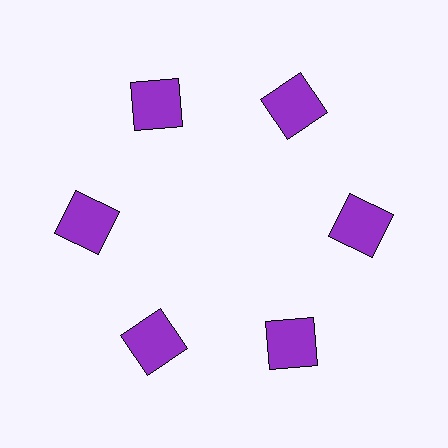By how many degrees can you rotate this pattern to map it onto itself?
The pattern maps onto itself every 60 degrees of rotation.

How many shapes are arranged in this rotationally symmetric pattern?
There are 6 shapes, arranged in 6 groups of 1.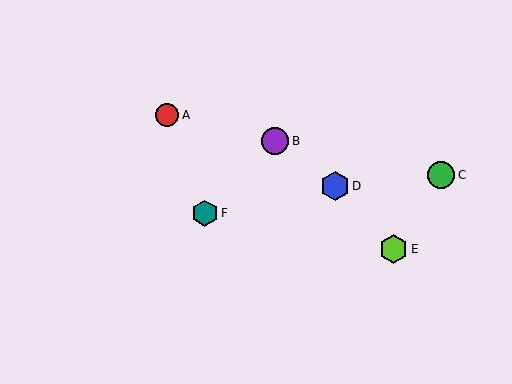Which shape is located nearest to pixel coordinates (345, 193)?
The blue hexagon (labeled D) at (335, 186) is nearest to that location.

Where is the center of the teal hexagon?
The center of the teal hexagon is at (205, 213).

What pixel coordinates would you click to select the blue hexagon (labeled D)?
Click at (335, 186) to select the blue hexagon D.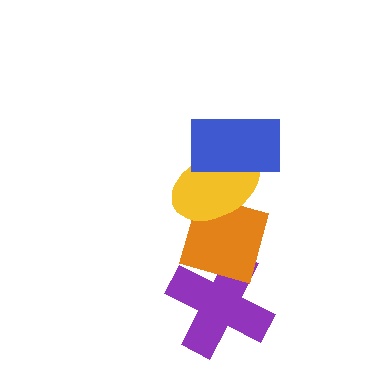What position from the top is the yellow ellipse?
The yellow ellipse is 2nd from the top.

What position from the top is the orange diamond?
The orange diamond is 3rd from the top.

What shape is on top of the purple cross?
The orange diamond is on top of the purple cross.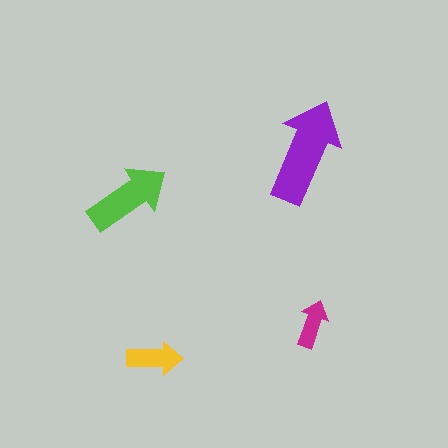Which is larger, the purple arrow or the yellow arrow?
The purple one.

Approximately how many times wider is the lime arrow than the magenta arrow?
About 2 times wider.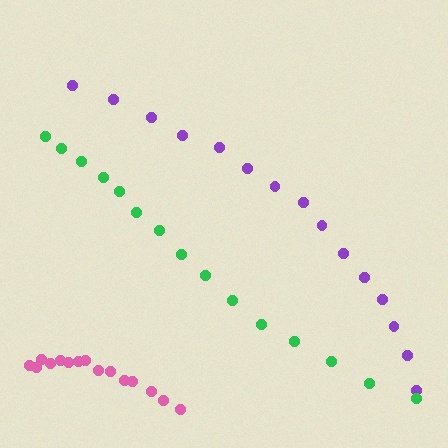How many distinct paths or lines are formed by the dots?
There are 3 distinct paths.